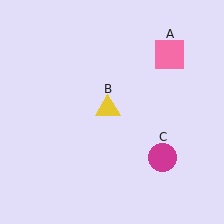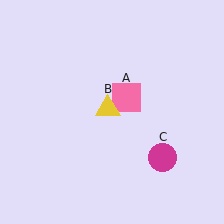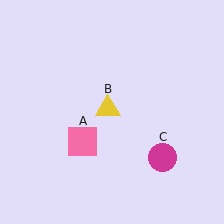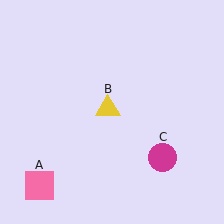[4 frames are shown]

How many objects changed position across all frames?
1 object changed position: pink square (object A).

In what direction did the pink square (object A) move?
The pink square (object A) moved down and to the left.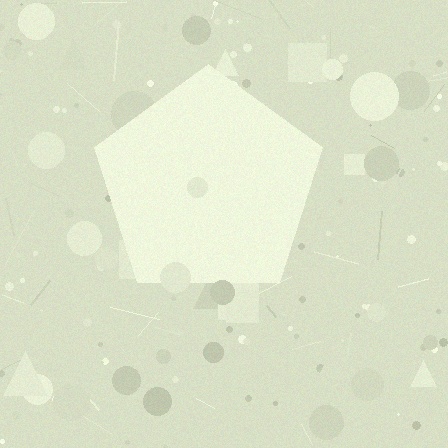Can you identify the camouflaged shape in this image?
The camouflaged shape is a pentagon.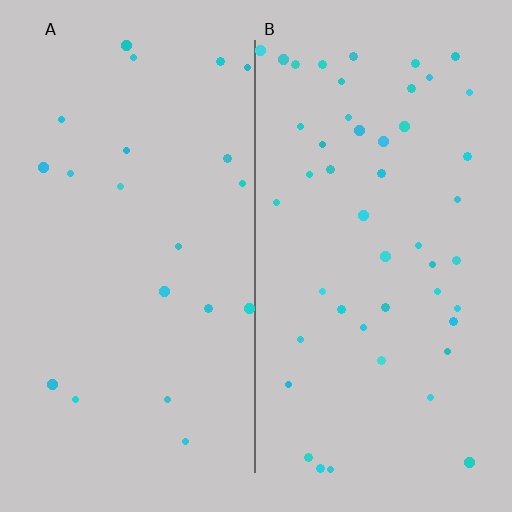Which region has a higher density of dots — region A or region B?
B (the right).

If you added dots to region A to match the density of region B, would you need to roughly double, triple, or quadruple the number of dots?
Approximately double.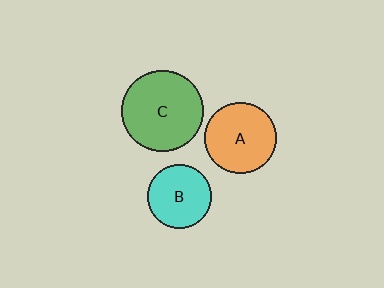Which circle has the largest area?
Circle C (green).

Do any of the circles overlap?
No, none of the circles overlap.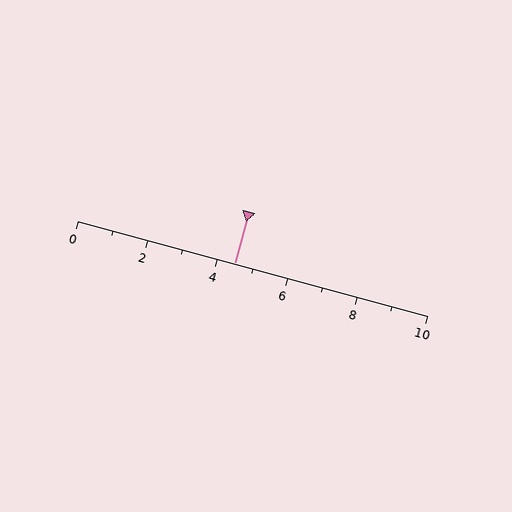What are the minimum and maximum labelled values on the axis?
The axis runs from 0 to 10.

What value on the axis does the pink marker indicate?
The marker indicates approximately 4.5.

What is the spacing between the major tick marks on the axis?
The major ticks are spaced 2 apart.